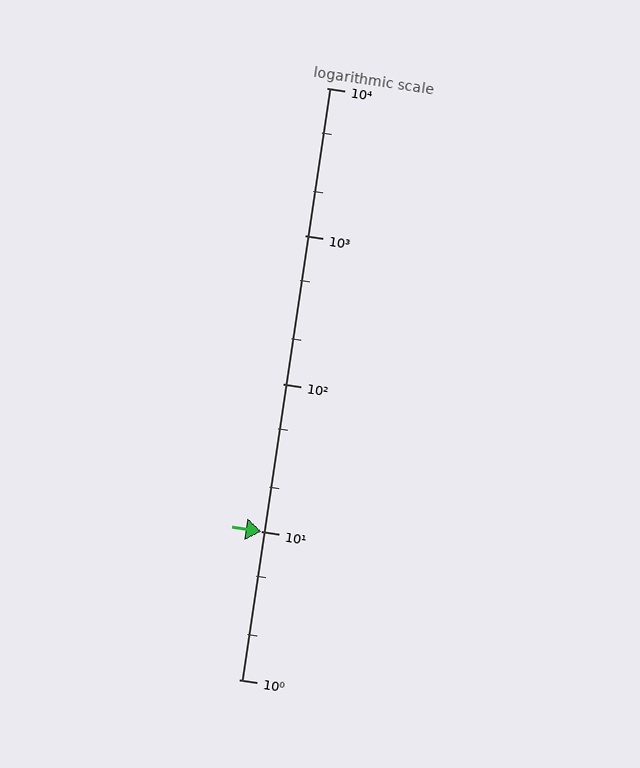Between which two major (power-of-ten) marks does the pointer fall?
The pointer is between 10 and 100.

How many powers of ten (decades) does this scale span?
The scale spans 4 decades, from 1 to 10000.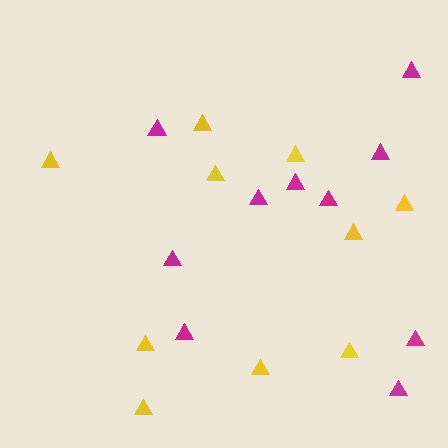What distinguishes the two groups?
There are 2 groups: one group of magenta triangles (10) and one group of yellow triangles (10).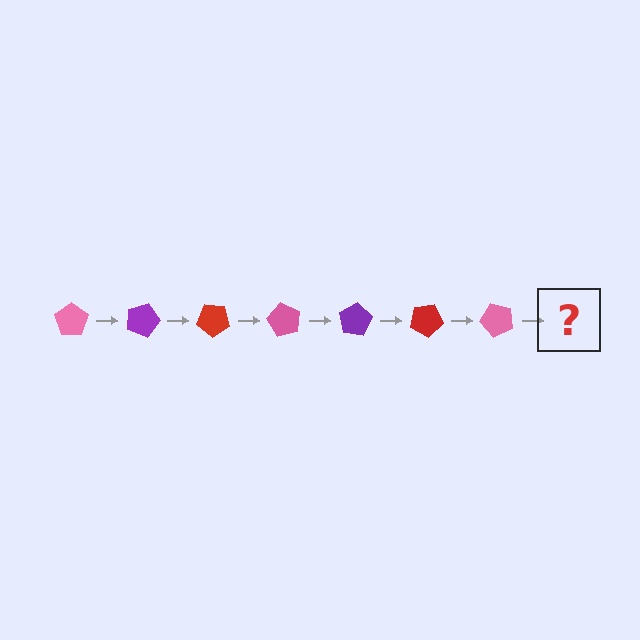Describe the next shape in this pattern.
It should be a purple pentagon, rotated 140 degrees from the start.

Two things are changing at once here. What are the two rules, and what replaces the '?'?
The two rules are that it rotates 20 degrees each step and the color cycles through pink, purple, and red. The '?' should be a purple pentagon, rotated 140 degrees from the start.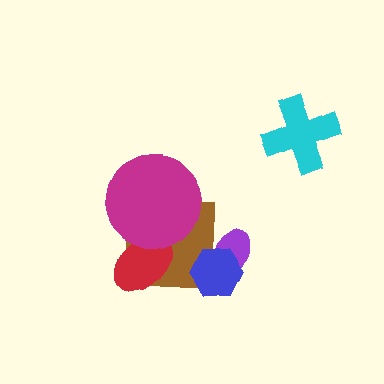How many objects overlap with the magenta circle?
2 objects overlap with the magenta circle.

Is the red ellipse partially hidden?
Yes, it is partially covered by another shape.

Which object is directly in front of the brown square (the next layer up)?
The red ellipse is directly in front of the brown square.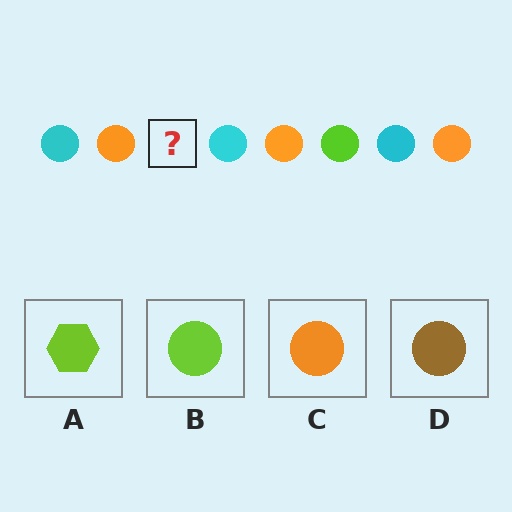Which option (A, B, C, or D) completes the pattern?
B.